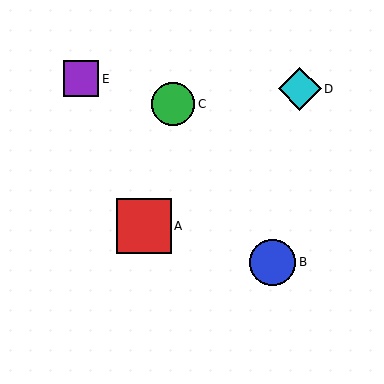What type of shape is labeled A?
Shape A is a red square.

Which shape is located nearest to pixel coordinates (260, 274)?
The blue circle (labeled B) at (273, 262) is nearest to that location.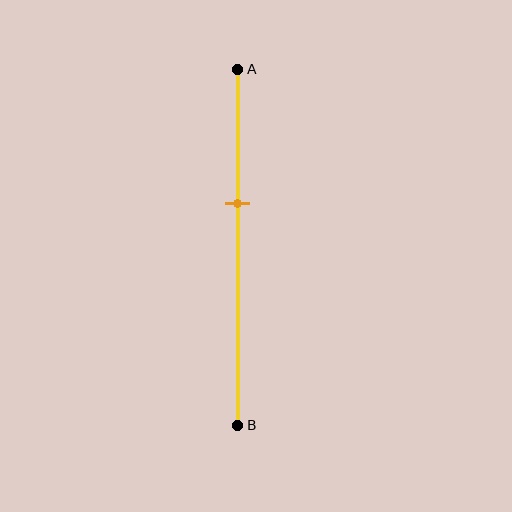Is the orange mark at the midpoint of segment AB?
No, the mark is at about 40% from A, not at the 50% midpoint.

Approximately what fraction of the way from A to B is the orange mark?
The orange mark is approximately 40% of the way from A to B.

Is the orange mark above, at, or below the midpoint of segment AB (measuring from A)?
The orange mark is above the midpoint of segment AB.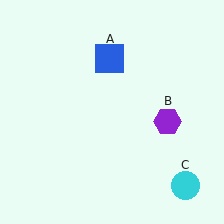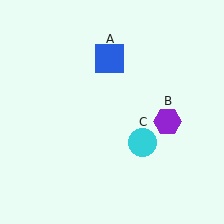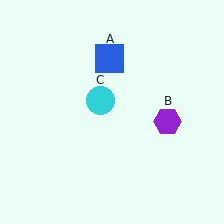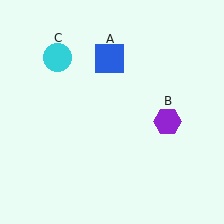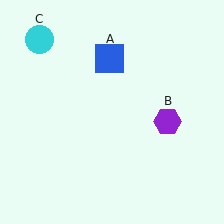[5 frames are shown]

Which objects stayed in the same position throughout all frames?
Blue square (object A) and purple hexagon (object B) remained stationary.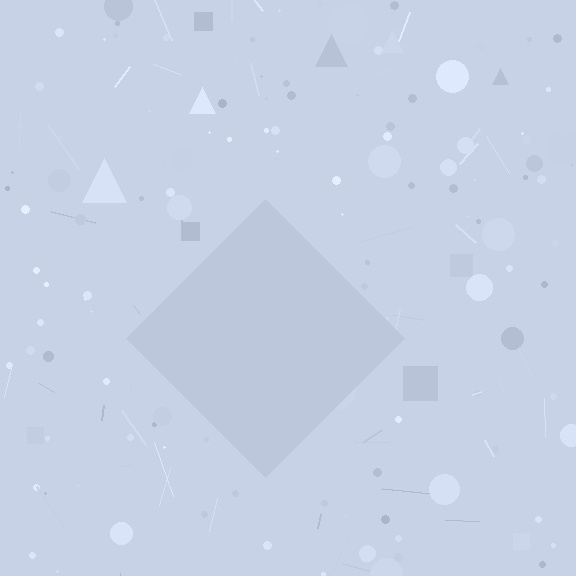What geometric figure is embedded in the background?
A diamond is embedded in the background.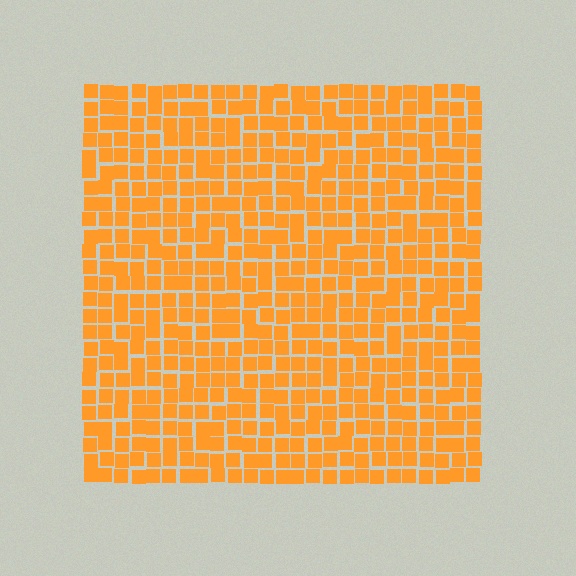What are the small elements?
The small elements are squares.